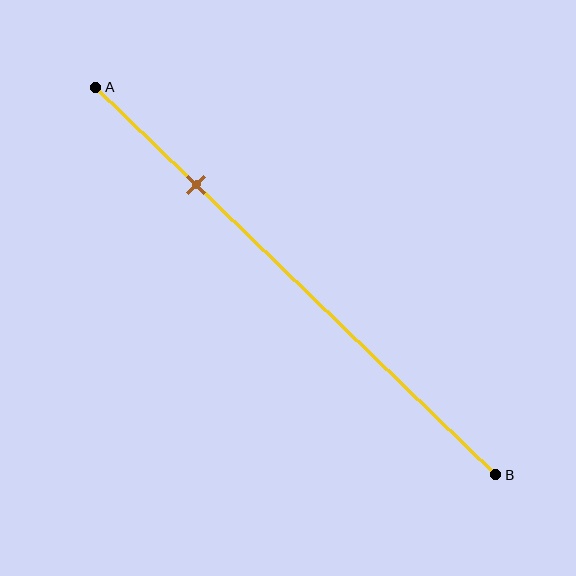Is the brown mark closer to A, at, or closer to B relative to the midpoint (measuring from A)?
The brown mark is closer to point A than the midpoint of segment AB.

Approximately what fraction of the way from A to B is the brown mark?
The brown mark is approximately 25% of the way from A to B.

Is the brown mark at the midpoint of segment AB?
No, the mark is at about 25% from A, not at the 50% midpoint.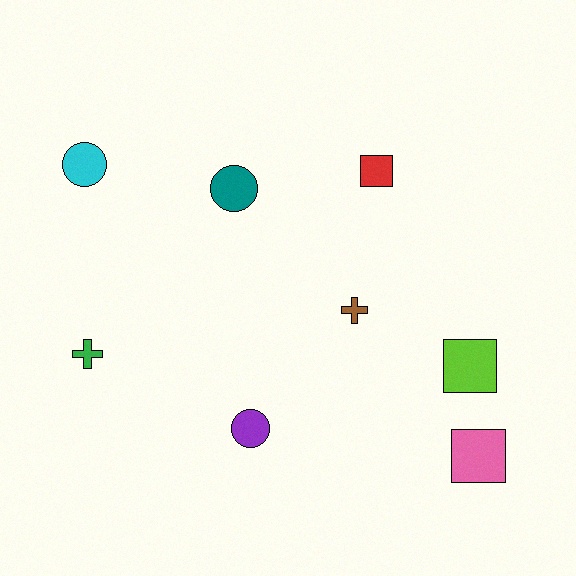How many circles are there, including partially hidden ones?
There are 3 circles.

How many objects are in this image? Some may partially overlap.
There are 8 objects.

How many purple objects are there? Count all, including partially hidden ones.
There is 1 purple object.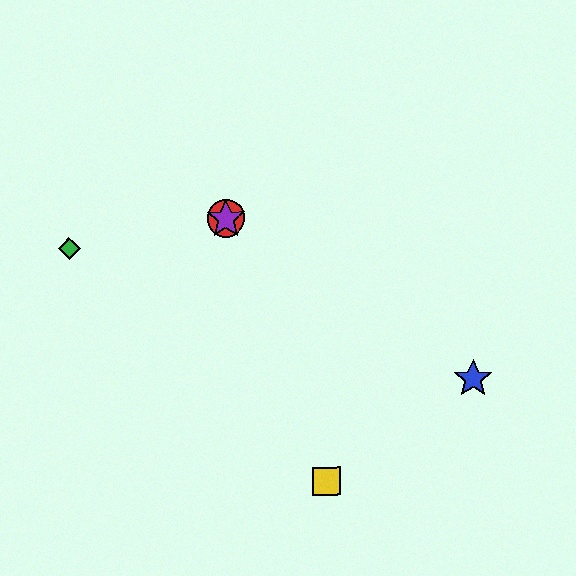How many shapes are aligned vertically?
2 shapes (the red circle, the purple star) are aligned vertically.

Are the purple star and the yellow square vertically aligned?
No, the purple star is at x≈226 and the yellow square is at x≈327.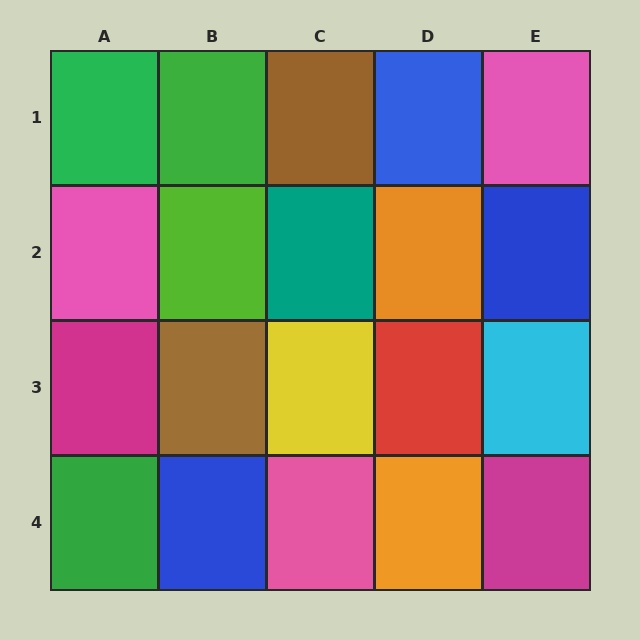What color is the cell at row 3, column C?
Yellow.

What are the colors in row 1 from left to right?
Green, green, brown, blue, pink.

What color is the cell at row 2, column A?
Pink.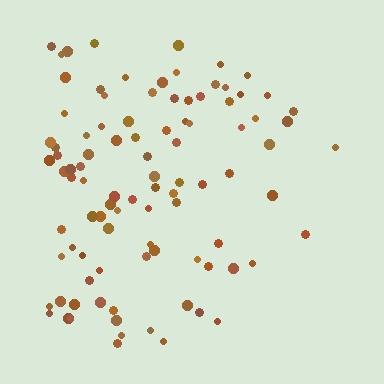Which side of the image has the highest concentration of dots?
The left.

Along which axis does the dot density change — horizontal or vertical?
Horizontal.